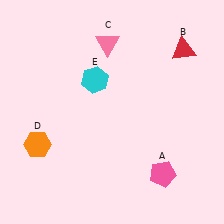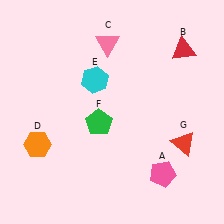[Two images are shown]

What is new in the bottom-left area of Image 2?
A green pentagon (F) was added in the bottom-left area of Image 2.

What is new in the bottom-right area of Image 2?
A red triangle (G) was added in the bottom-right area of Image 2.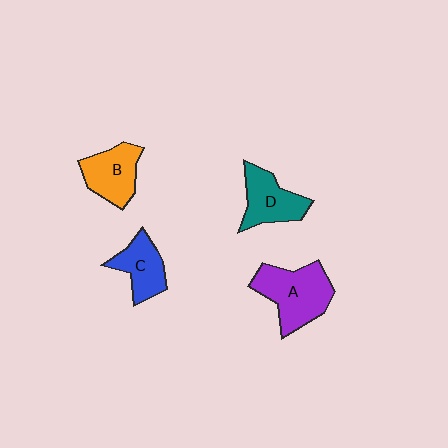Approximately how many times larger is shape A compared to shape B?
Approximately 1.4 times.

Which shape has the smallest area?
Shape C (blue).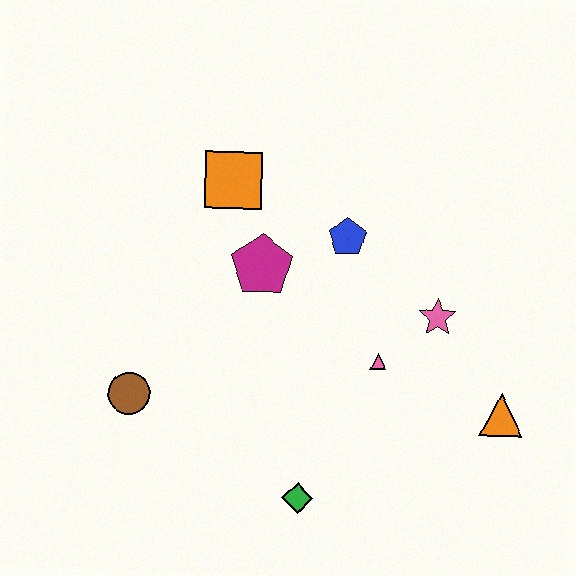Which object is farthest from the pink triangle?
The brown circle is farthest from the pink triangle.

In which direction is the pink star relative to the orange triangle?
The pink star is above the orange triangle.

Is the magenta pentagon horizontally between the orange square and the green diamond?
Yes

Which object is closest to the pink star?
The pink triangle is closest to the pink star.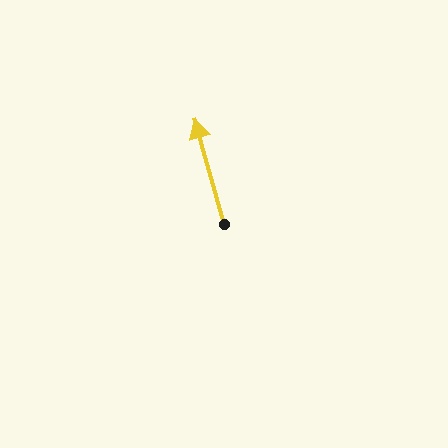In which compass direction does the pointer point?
North.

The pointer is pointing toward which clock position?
Roughly 11 o'clock.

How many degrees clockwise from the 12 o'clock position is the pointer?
Approximately 344 degrees.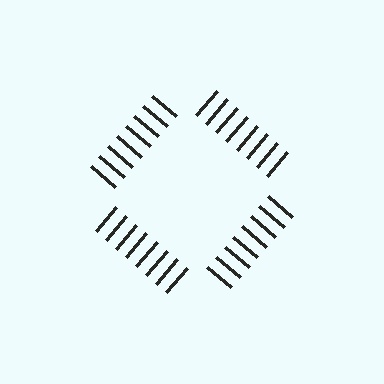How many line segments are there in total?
32 — 8 along each of the 4 edges.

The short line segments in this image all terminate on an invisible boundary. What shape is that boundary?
An illusory square — the line segments terminate on its edges but no continuous stroke is drawn.